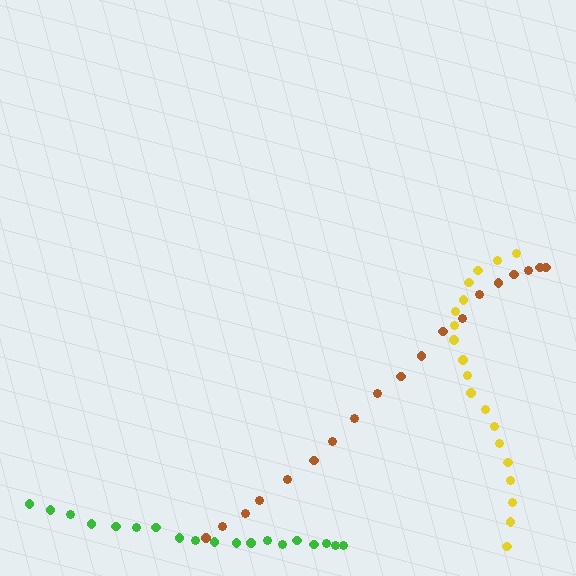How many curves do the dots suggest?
There are 3 distinct paths.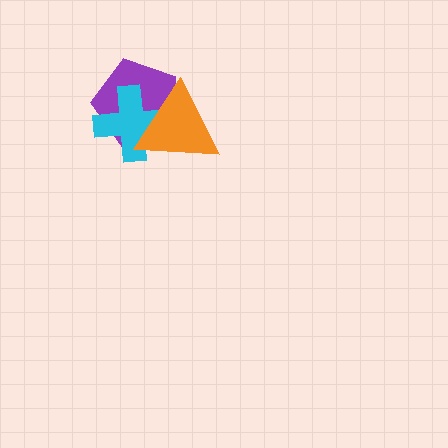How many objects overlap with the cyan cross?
2 objects overlap with the cyan cross.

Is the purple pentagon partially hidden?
Yes, it is partially covered by another shape.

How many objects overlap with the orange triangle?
2 objects overlap with the orange triangle.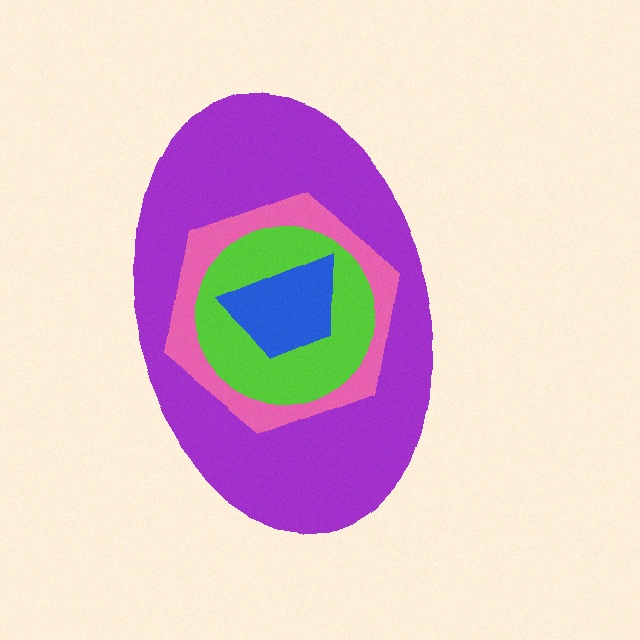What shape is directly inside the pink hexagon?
The lime circle.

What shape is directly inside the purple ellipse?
The pink hexagon.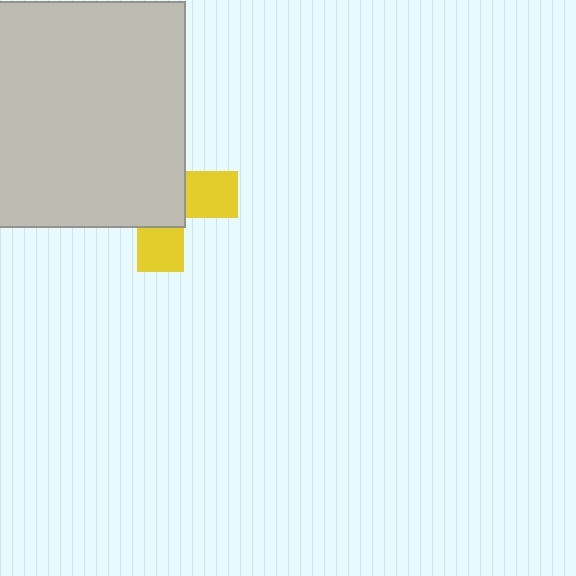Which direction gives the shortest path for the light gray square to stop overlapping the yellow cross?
Moving toward the upper-left gives the shortest separation.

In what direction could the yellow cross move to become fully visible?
The yellow cross could move toward the lower-right. That would shift it out from behind the light gray square entirely.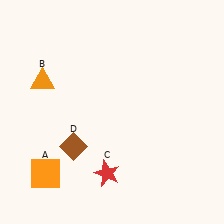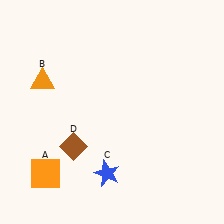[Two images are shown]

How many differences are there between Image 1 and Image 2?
There is 1 difference between the two images.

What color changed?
The star (C) changed from red in Image 1 to blue in Image 2.